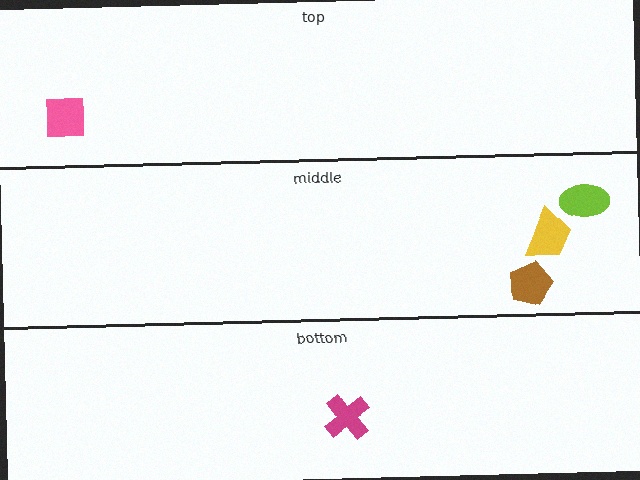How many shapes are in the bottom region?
1.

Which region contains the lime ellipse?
The middle region.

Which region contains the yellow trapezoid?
The middle region.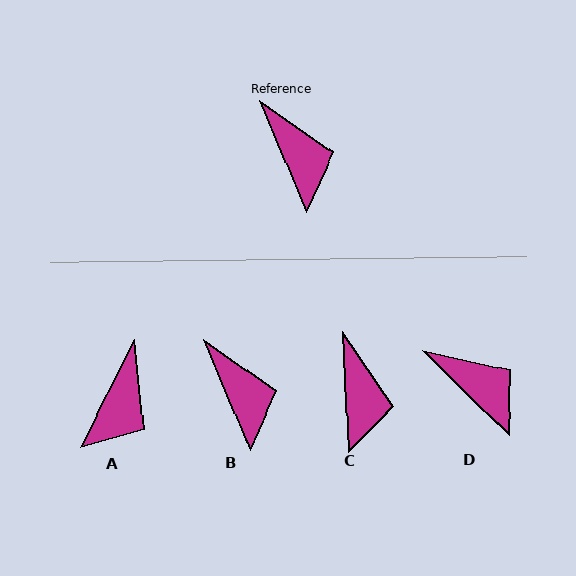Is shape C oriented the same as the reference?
No, it is off by about 20 degrees.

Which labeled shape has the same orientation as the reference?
B.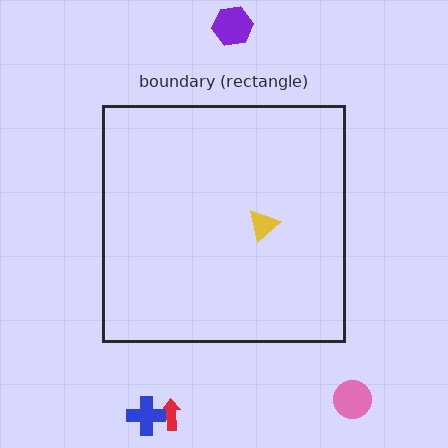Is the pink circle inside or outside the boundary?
Outside.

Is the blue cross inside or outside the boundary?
Outside.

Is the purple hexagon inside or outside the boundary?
Outside.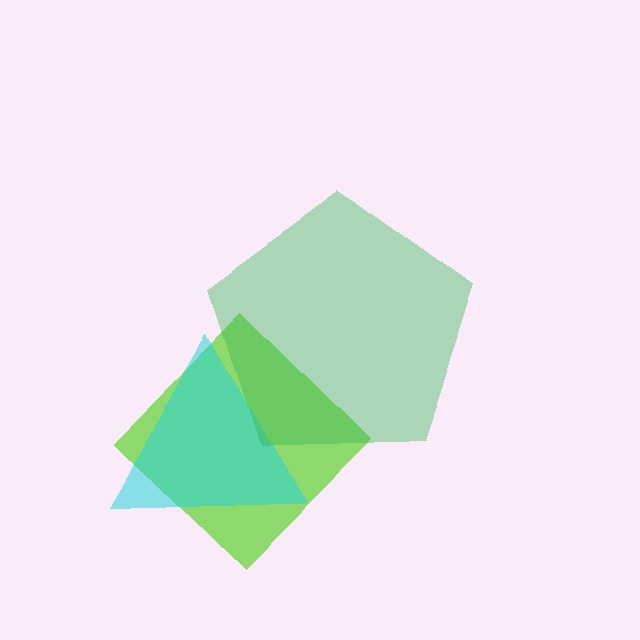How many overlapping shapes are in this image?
There are 3 overlapping shapes in the image.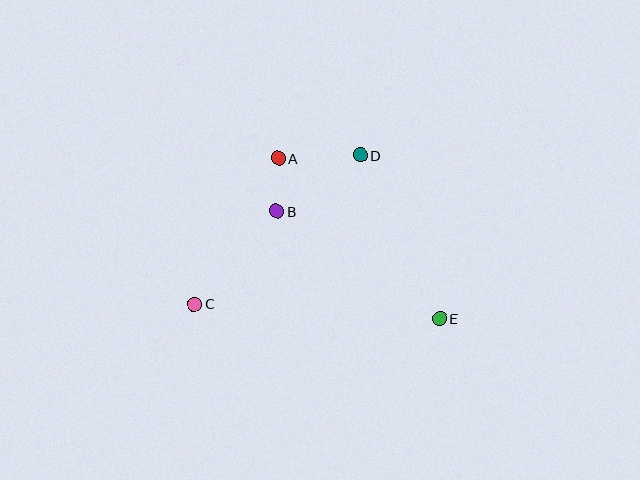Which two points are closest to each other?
Points A and B are closest to each other.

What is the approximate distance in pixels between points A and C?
The distance between A and C is approximately 168 pixels.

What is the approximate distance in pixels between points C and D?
The distance between C and D is approximately 223 pixels.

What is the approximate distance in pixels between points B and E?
The distance between B and E is approximately 195 pixels.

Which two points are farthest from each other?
Points C and E are farthest from each other.